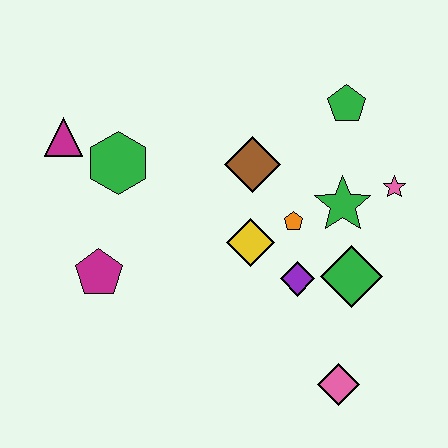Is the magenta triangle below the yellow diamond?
No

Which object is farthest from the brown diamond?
The pink diamond is farthest from the brown diamond.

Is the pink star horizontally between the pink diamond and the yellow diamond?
No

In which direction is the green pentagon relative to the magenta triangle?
The green pentagon is to the right of the magenta triangle.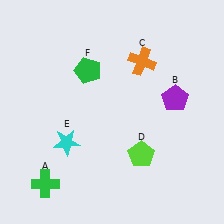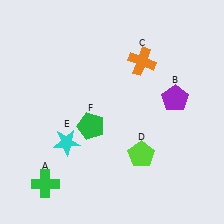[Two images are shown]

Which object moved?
The green pentagon (F) moved down.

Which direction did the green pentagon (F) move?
The green pentagon (F) moved down.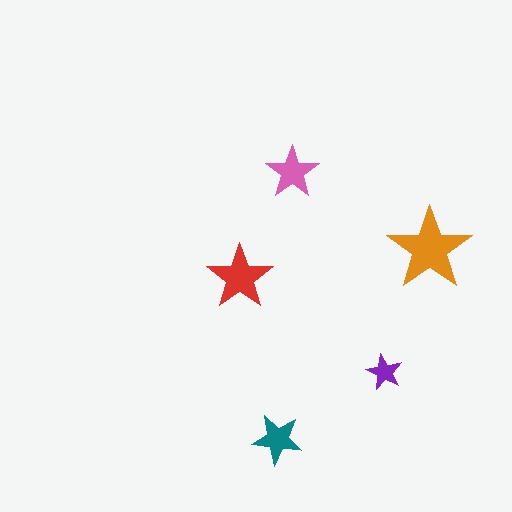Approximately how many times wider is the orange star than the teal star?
About 1.5 times wider.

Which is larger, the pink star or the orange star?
The orange one.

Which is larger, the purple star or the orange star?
The orange one.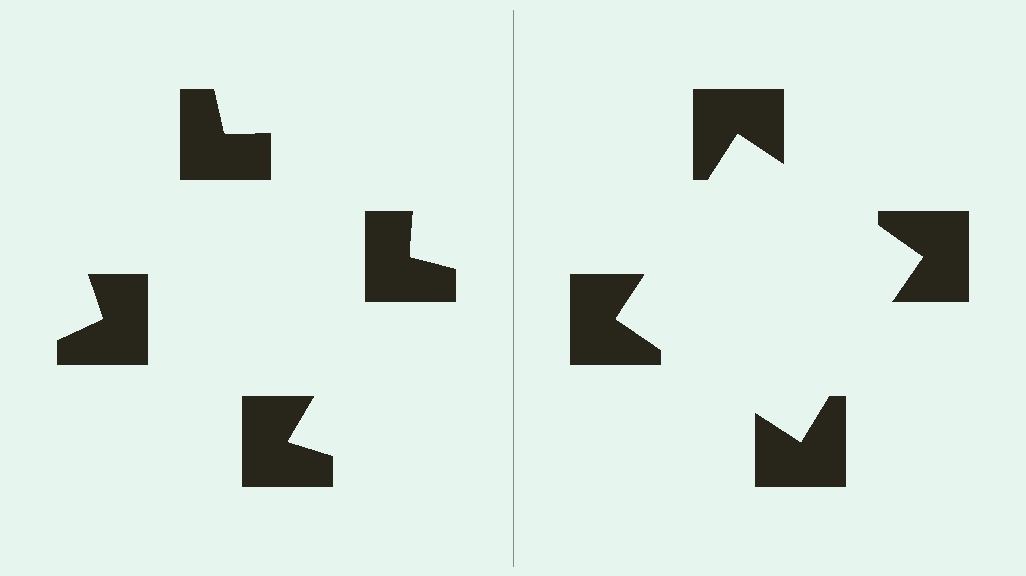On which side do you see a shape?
An illusory square appears on the right side. On the left side the wedge cuts are rotated, so no coherent shape forms.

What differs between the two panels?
The notched squares are positioned identically on both sides; only the wedge orientations differ. On the right they align to a square; on the left they are misaligned.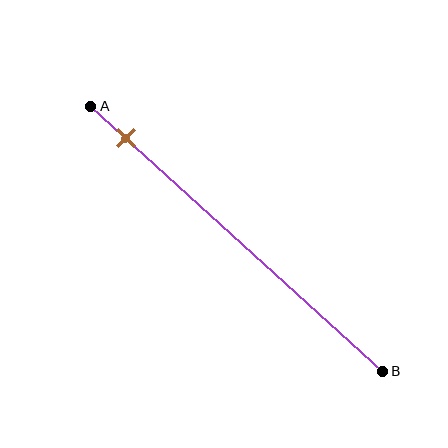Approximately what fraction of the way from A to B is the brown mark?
The brown mark is approximately 10% of the way from A to B.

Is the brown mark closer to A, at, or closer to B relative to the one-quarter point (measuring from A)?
The brown mark is closer to point A than the one-quarter point of segment AB.